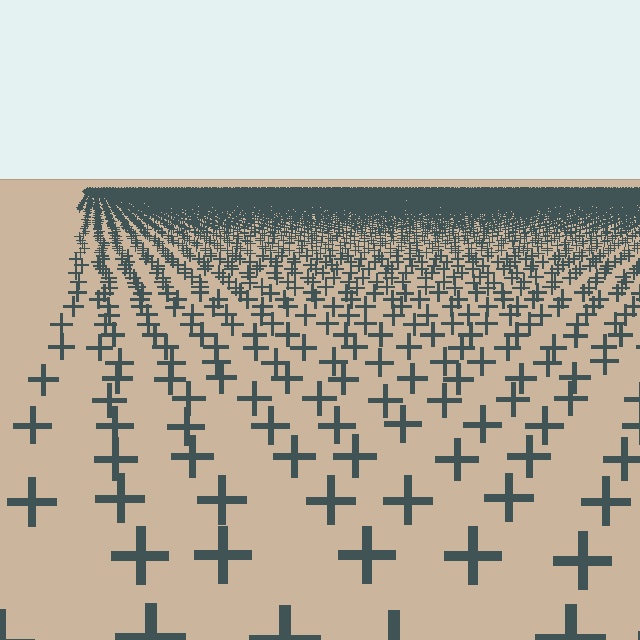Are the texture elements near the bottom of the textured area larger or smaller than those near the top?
Larger. Near the bottom, elements are closer to the viewer and appear at a bigger on-screen size.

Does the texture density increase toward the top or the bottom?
Density increases toward the top.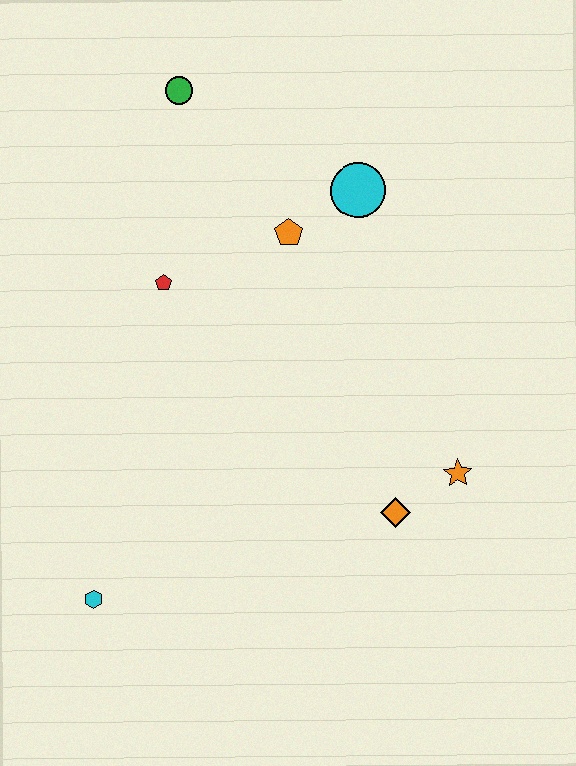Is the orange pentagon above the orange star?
Yes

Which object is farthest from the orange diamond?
The green circle is farthest from the orange diamond.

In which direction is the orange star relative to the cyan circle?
The orange star is below the cyan circle.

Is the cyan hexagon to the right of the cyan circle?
No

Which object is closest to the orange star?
The orange diamond is closest to the orange star.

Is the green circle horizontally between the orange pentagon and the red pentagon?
Yes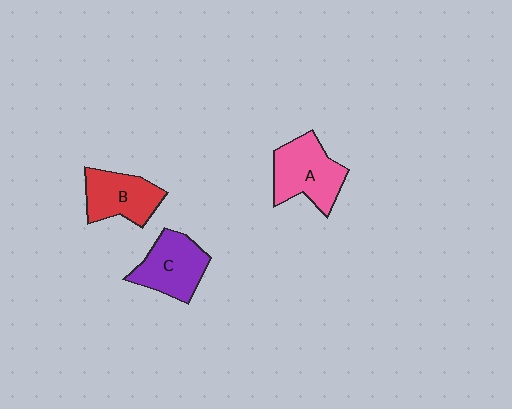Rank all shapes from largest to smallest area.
From largest to smallest: A (pink), C (purple), B (red).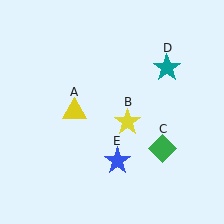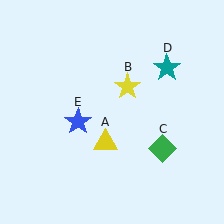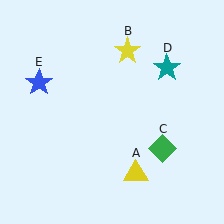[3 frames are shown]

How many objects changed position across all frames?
3 objects changed position: yellow triangle (object A), yellow star (object B), blue star (object E).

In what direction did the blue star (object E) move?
The blue star (object E) moved up and to the left.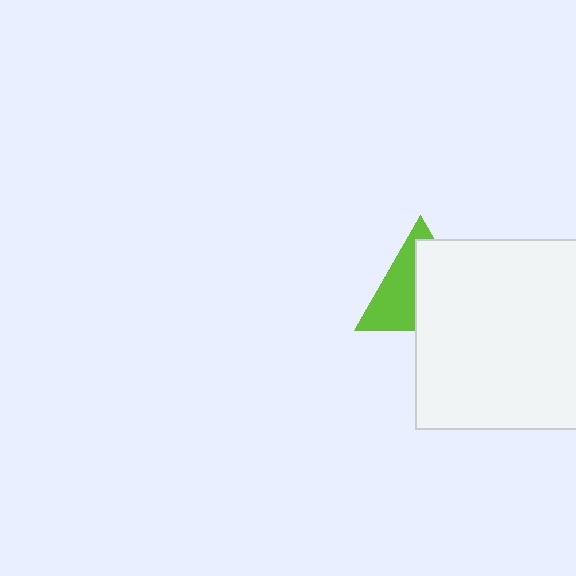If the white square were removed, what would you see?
You would see the complete lime triangle.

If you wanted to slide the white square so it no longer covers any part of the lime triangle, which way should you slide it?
Slide it right — that is the most direct way to separate the two shapes.